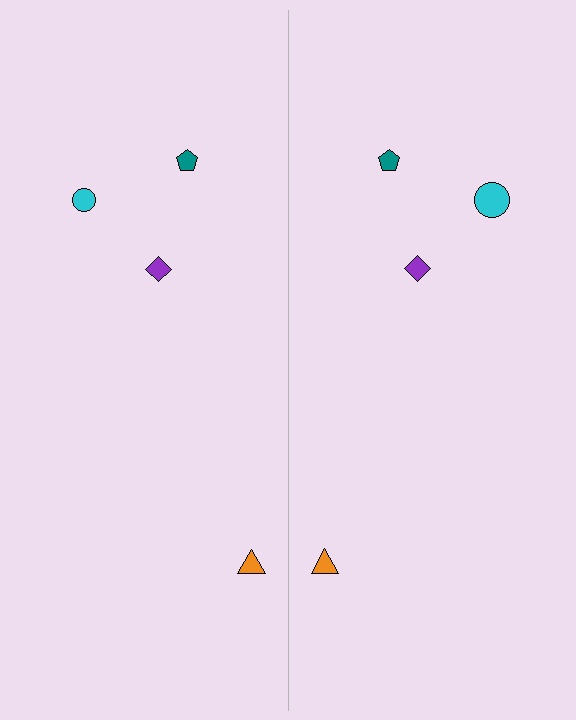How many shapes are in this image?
There are 8 shapes in this image.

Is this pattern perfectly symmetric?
No, the pattern is not perfectly symmetric. The cyan circle on the right side has a different size than its mirror counterpart.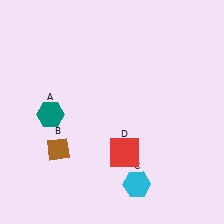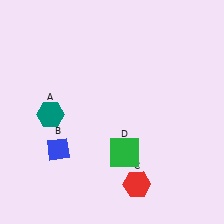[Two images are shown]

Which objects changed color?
B changed from brown to blue. C changed from cyan to red. D changed from red to green.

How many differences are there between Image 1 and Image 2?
There are 3 differences between the two images.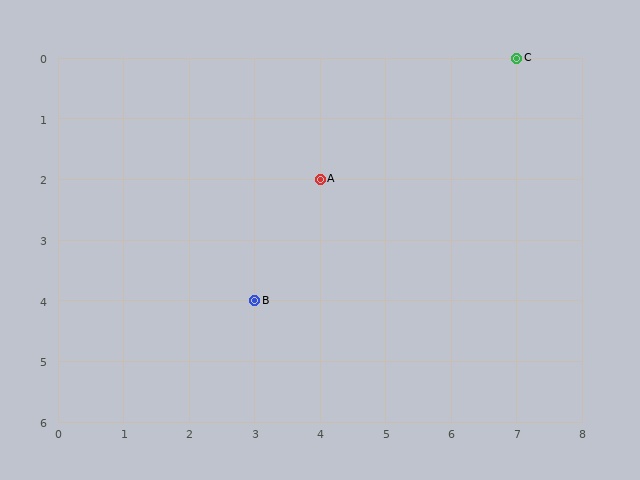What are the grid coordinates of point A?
Point A is at grid coordinates (4, 2).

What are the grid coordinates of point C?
Point C is at grid coordinates (7, 0).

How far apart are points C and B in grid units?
Points C and B are 4 columns and 4 rows apart (about 5.7 grid units diagonally).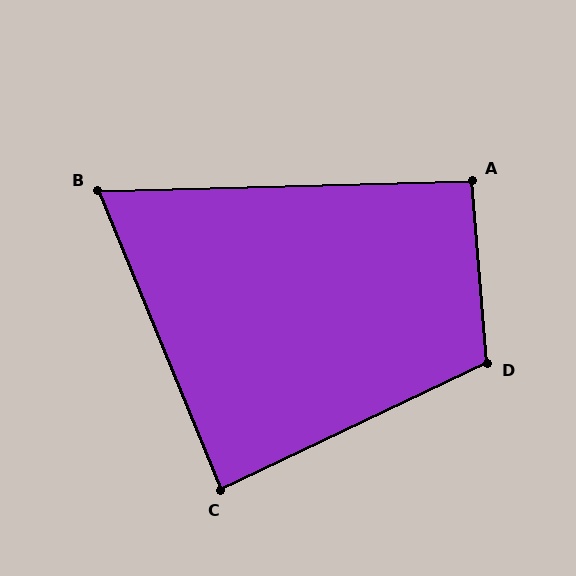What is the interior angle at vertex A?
Approximately 93 degrees (approximately right).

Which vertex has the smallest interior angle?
B, at approximately 69 degrees.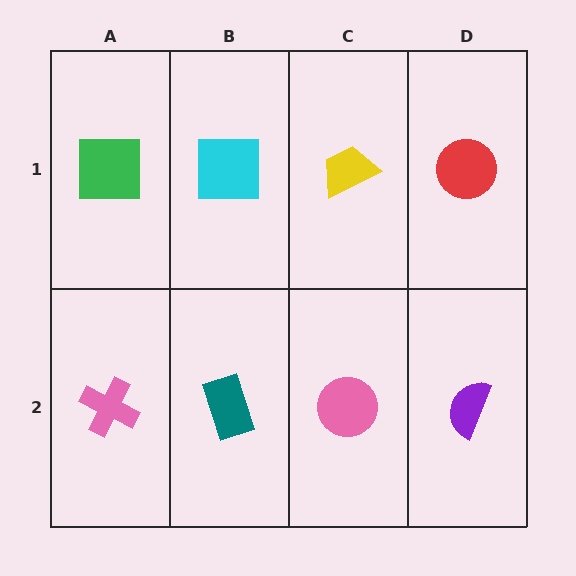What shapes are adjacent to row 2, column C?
A yellow trapezoid (row 1, column C), a teal rectangle (row 2, column B), a purple semicircle (row 2, column D).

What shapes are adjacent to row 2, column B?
A cyan square (row 1, column B), a pink cross (row 2, column A), a pink circle (row 2, column C).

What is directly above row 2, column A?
A green square.